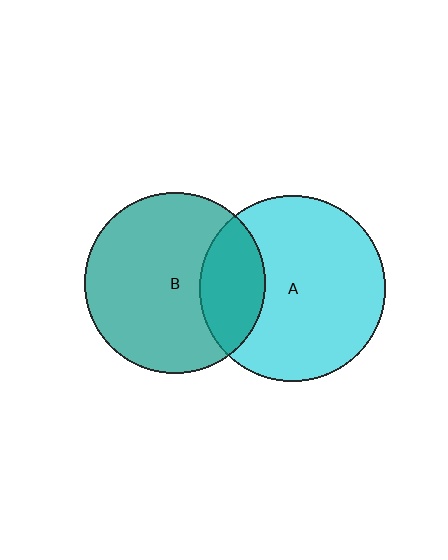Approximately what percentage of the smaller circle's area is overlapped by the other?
Approximately 25%.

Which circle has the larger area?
Circle A (cyan).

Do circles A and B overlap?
Yes.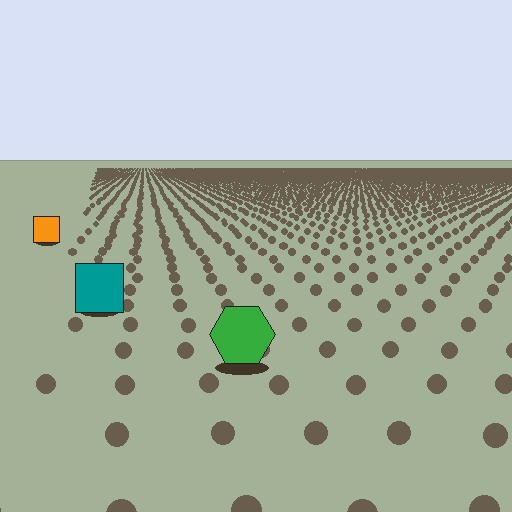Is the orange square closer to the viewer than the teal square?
No. The teal square is closer — you can tell from the texture gradient: the ground texture is coarser near it.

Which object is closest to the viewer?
The green hexagon is closest. The texture marks near it are larger and more spread out.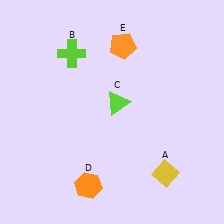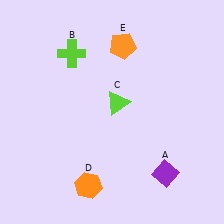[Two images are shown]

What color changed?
The diamond (A) changed from yellow in Image 1 to purple in Image 2.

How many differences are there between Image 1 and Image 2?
There is 1 difference between the two images.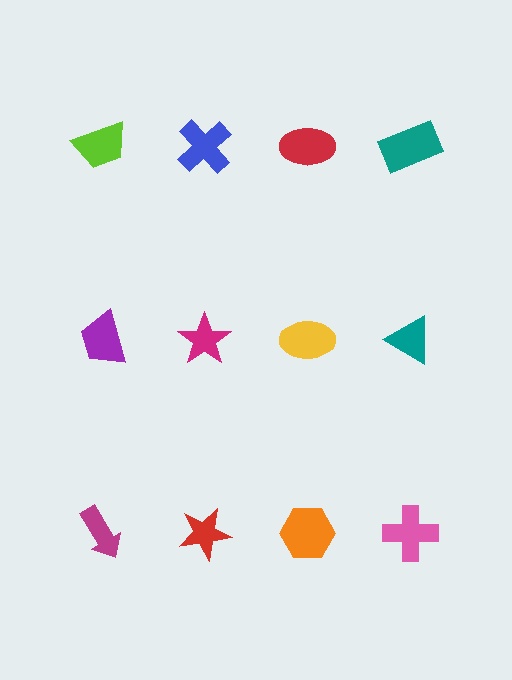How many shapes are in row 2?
4 shapes.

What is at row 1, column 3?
A red ellipse.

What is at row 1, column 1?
A lime trapezoid.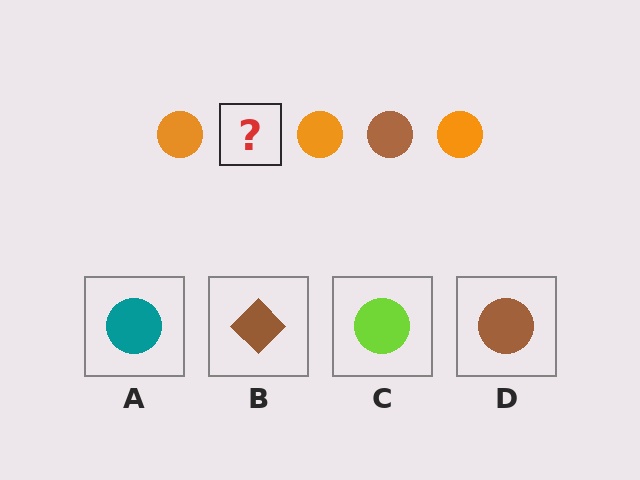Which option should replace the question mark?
Option D.